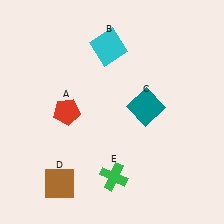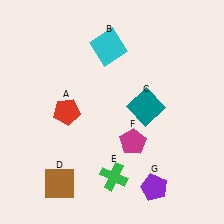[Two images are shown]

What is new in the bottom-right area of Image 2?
A purple pentagon (G) was added in the bottom-right area of Image 2.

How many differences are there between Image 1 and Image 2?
There are 2 differences between the two images.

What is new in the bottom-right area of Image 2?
A magenta pentagon (F) was added in the bottom-right area of Image 2.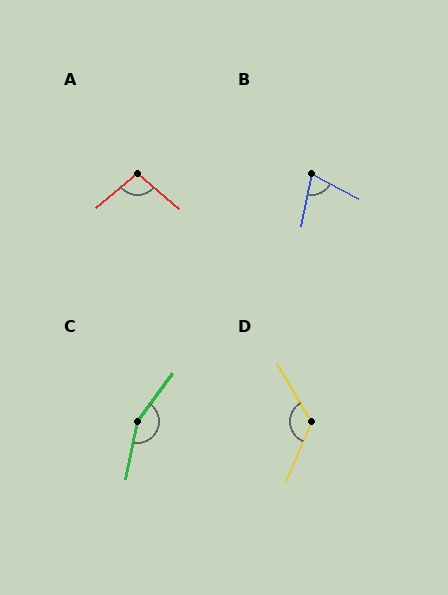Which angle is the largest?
C, at approximately 154 degrees.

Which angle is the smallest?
B, at approximately 73 degrees.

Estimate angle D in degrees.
Approximately 127 degrees.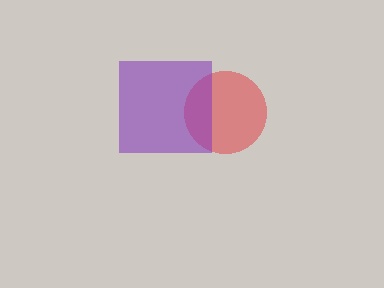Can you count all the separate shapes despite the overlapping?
Yes, there are 2 separate shapes.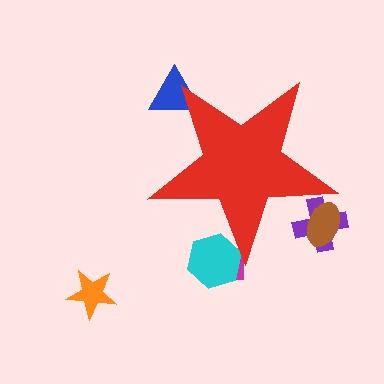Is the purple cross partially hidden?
Yes, the purple cross is partially hidden behind the red star.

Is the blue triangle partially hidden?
Yes, the blue triangle is partially hidden behind the red star.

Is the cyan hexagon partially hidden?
Yes, the cyan hexagon is partially hidden behind the red star.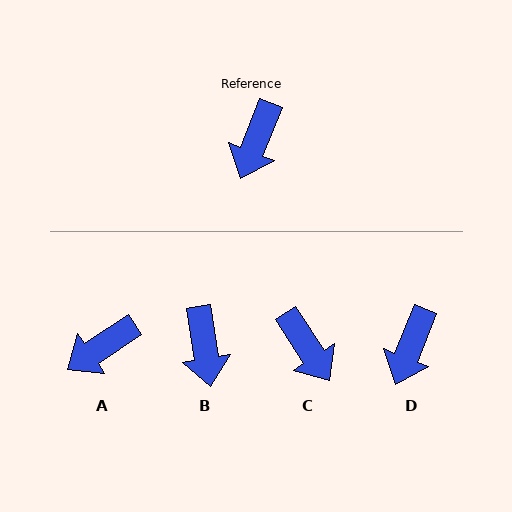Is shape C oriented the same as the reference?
No, it is off by about 55 degrees.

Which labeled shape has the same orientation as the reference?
D.